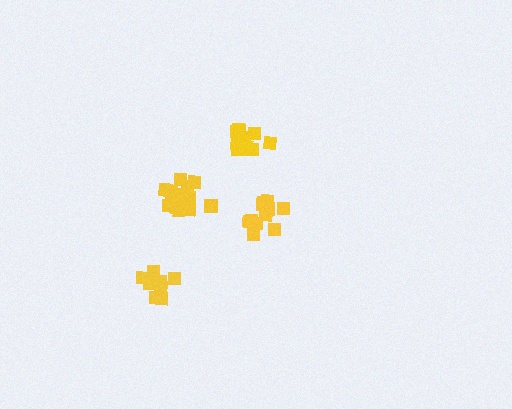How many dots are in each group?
Group 1: 15 dots, Group 2: 11 dots, Group 3: 9 dots, Group 4: 12 dots (47 total).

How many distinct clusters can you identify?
There are 4 distinct clusters.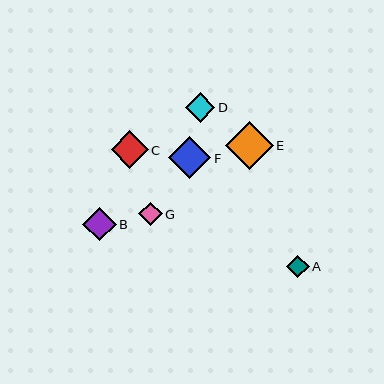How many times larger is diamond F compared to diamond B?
Diamond F is approximately 1.2 times the size of diamond B.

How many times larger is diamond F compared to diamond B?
Diamond F is approximately 1.2 times the size of diamond B.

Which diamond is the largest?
Diamond E is the largest with a size of approximately 48 pixels.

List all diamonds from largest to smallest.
From largest to smallest: E, F, C, B, D, G, A.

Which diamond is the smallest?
Diamond A is the smallest with a size of approximately 22 pixels.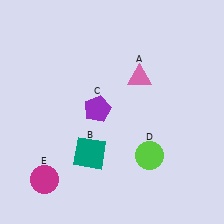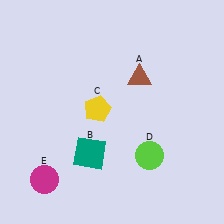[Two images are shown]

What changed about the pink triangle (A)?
In Image 1, A is pink. In Image 2, it changed to brown.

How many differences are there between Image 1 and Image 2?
There are 2 differences between the two images.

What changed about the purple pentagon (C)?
In Image 1, C is purple. In Image 2, it changed to yellow.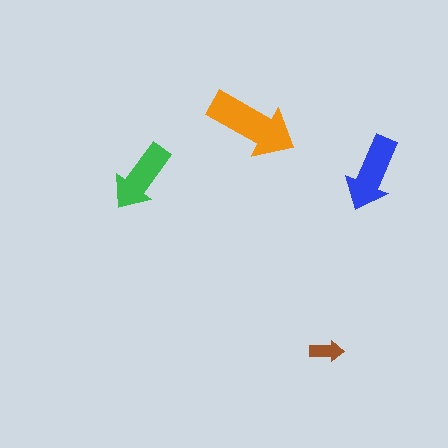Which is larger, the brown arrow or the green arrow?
The green one.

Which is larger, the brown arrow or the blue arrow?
The blue one.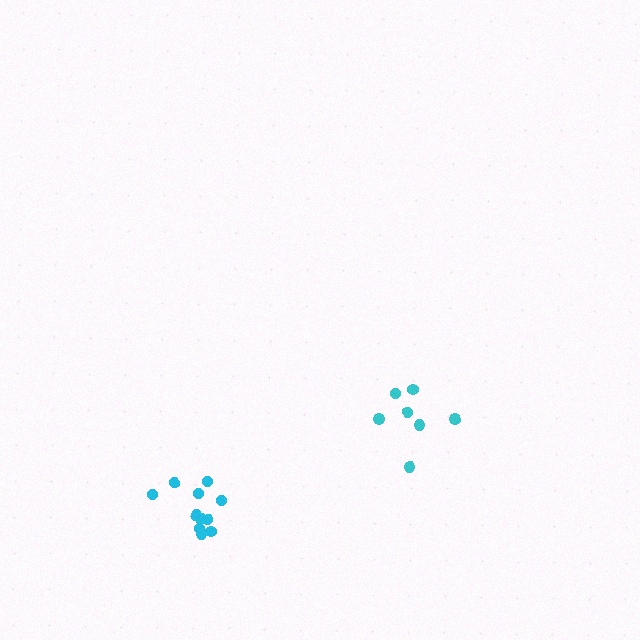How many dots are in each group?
Group 1: 7 dots, Group 2: 11 dots (18 total).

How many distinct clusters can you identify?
There are 2 distinct clusters.